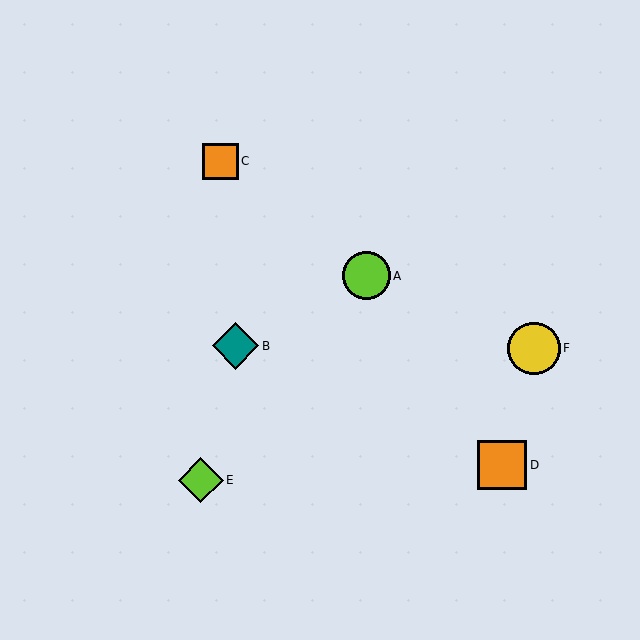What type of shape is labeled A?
Shape A is a lime circle.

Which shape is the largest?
The yellow circle (labeled F) is the largest.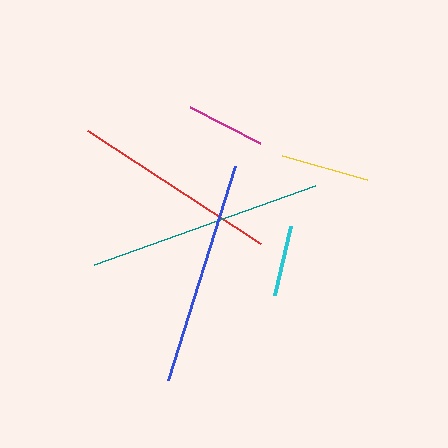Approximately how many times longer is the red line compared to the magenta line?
The red line is approximately 2.6 times the length of the magenta line.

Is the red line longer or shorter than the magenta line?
The red line is longer than the magenta line.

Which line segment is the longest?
The teal line is the longest at approximately 236 pixels.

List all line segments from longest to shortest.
From longest to shortest: teal, blue, red, yellow, magenta, cyan.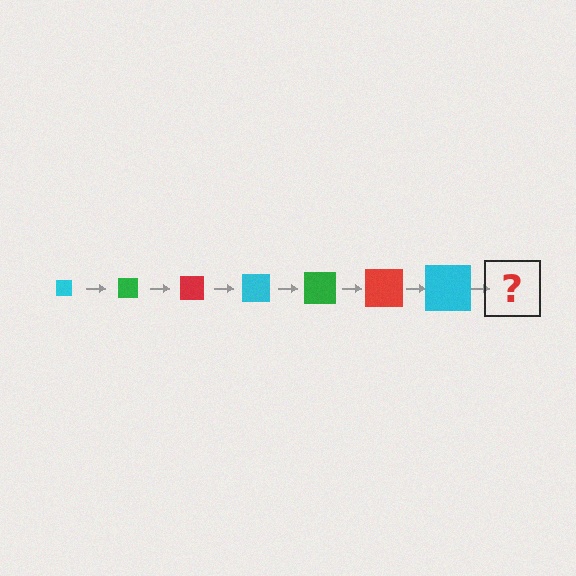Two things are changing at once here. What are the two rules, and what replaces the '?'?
The two rules are that the square grows larger each step and the color cycles through cyan, green, and red. The '?' should be a green square, larger than the previous one.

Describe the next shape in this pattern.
It should be a green square, larger than the previous one.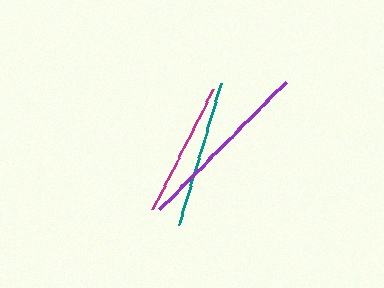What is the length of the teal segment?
The teal segment is approximately 147 pixels long.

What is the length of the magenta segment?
The magenta segment is approximately 135 pixels long.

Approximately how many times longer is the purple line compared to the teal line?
The purple line is approximately 1.2 times the length of the teal line.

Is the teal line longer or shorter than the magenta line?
The teal line is longer than the magenta line.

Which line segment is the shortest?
The magenta line is the shortest at approximately 135 pixels.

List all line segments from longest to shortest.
From longest to shortest: purple, teal, magenta.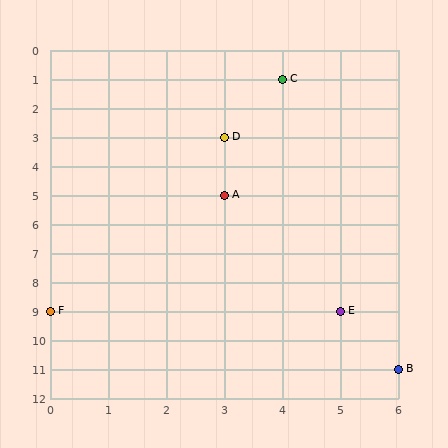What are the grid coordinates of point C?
Point C is at grid coordinates (4, 1).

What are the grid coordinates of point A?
Point A is at grid coordinates (3, 5).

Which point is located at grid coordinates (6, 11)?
Point B is at (6, 11).